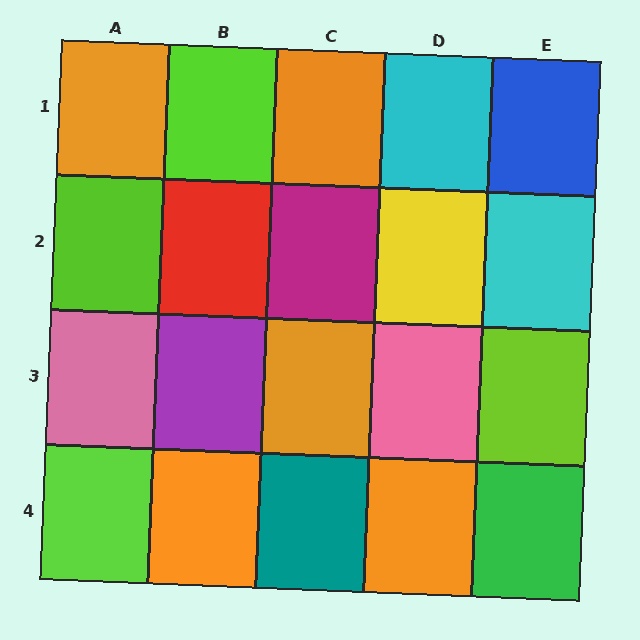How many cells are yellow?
1 cell is yellow.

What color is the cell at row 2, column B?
Red.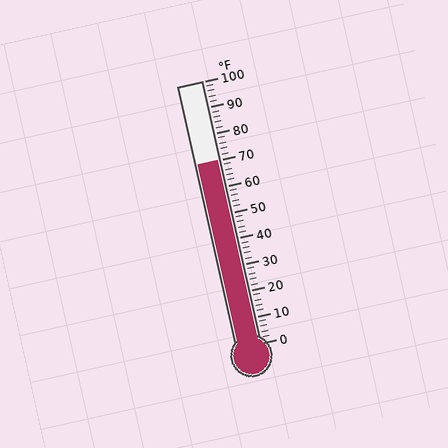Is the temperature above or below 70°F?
The temperature is at 70°F.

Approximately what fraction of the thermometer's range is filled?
The thermometer is filled to approximately 70% of its range.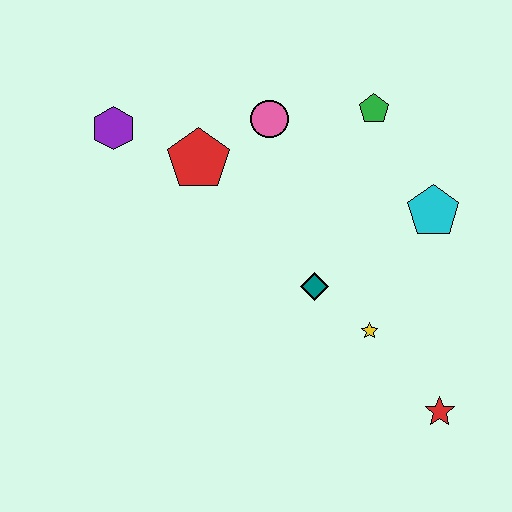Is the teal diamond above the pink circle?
No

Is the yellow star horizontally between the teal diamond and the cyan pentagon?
Yes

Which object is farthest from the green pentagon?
The red star is farthest from the green pentagon.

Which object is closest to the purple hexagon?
The red pentagon is closest to the purple hexagon.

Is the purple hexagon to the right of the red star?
No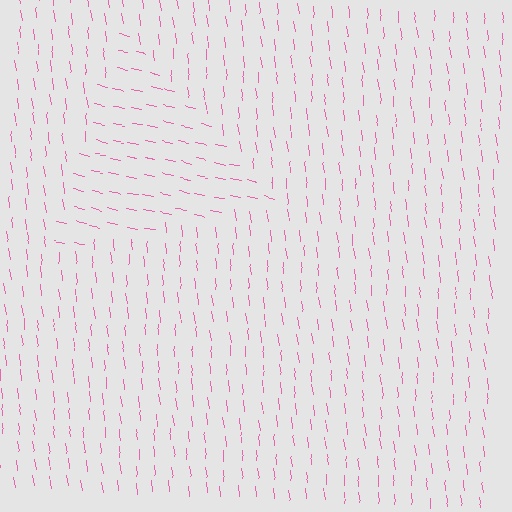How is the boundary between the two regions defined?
The boundary is defined purely by a change in line orientation (approximately 72 degrees difference). All lines are the same color and thickness.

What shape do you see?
I see a triangle.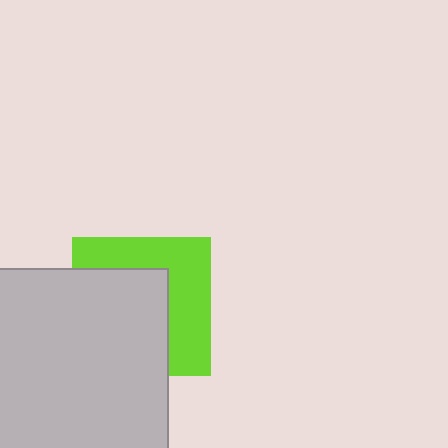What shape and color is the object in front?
The object in front is a light gray square.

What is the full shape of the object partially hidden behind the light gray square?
The partially hidden object is a lime square.